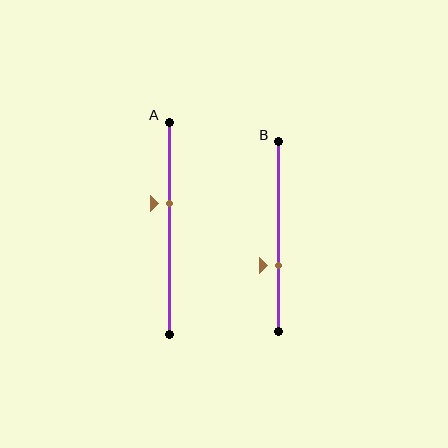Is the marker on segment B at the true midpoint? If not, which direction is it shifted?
No, the marker on segment B is shifted downward by about 15% of the segment length.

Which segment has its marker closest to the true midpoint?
Segment A has its marker closest to the true midpoint.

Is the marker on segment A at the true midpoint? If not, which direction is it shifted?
No, the marker on segment A is shifted upward by about 11% of the segment length.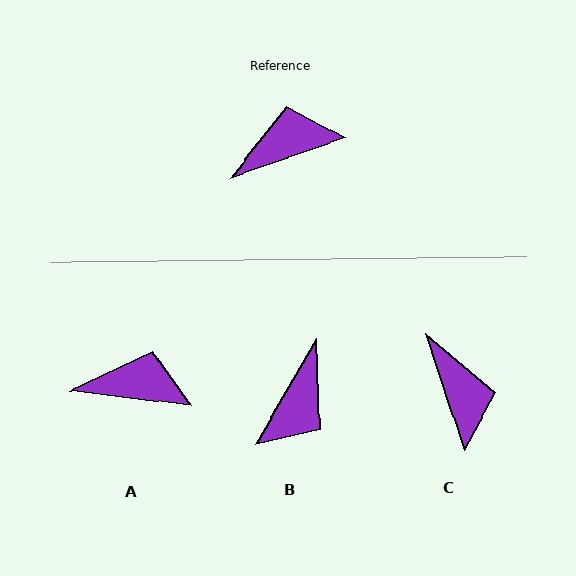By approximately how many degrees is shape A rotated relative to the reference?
Approximately 26 degrees clockwise.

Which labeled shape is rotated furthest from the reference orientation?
B, about 139 degrees away.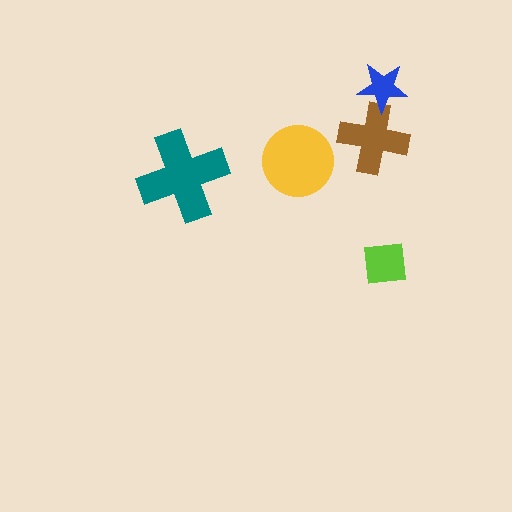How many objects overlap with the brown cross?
1 object overlaps with the brown cross.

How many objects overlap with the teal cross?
0 objects overlap with the teal cross.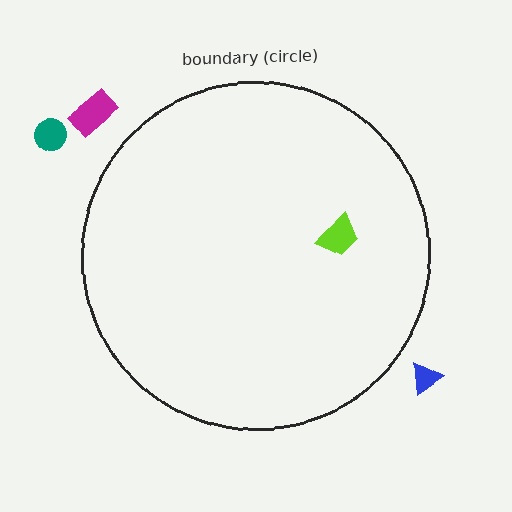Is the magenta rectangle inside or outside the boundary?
Outside.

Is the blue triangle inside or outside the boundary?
Outside.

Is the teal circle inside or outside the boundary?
Outside.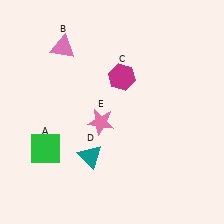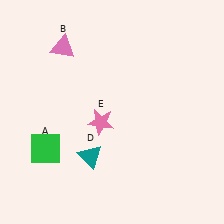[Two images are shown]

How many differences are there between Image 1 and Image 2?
There is 1 difference between the two images.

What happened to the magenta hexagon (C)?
The magenta hexagon (C) was removed in Image 2. It was in the top-right area of Image 1.